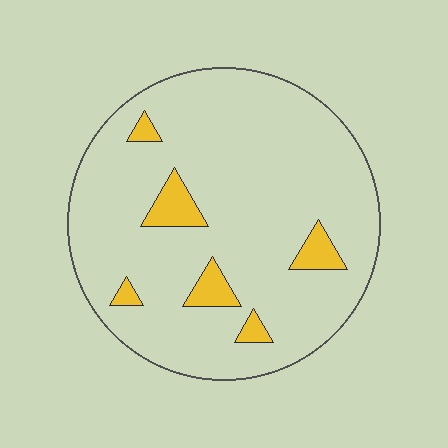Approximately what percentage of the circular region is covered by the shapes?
Approximately 10%.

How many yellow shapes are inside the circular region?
6.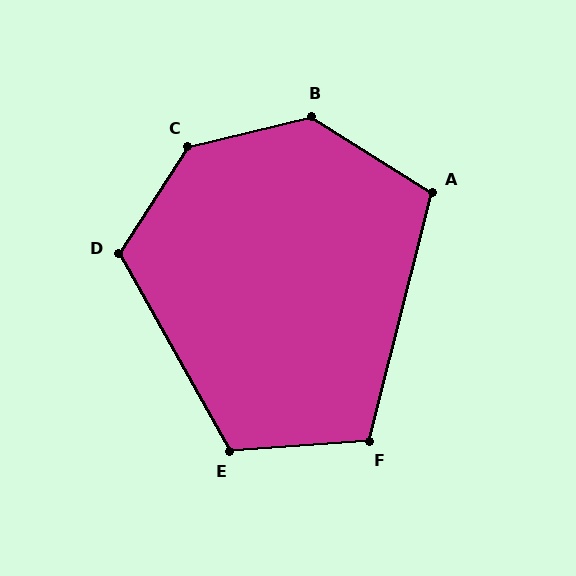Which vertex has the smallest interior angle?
A, at approximately 108 degrees.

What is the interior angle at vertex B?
Approximately 134 degrees (obtuse).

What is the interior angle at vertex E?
Approximately 115 degrees (obtuse).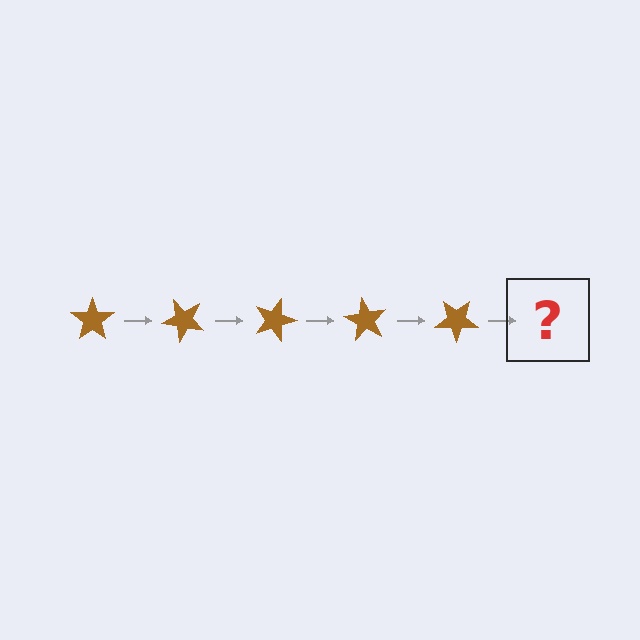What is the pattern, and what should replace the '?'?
The pattern is that the star rotates 45 degrees each step. The '?' should be a brown star rotated 225 degrees.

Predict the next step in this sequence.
The next step is a brown star rotated 225 degrees.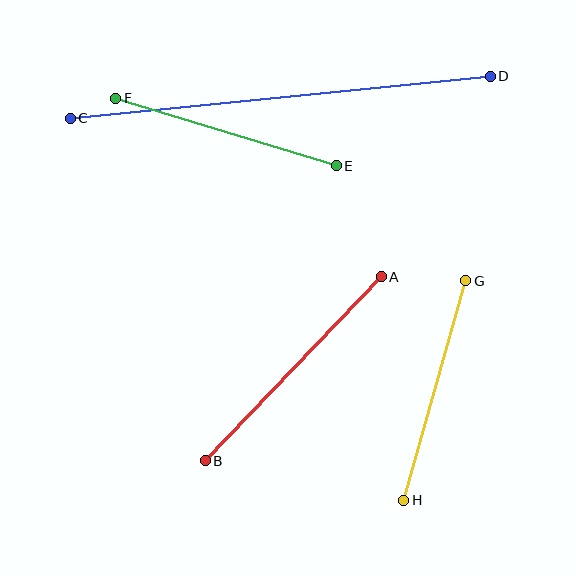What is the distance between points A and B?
The distance is approximately 255 pixels.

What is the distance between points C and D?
The distance is approximately 422 pixels.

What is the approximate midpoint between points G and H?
The midpoint is at approximately (435, 390) pixels.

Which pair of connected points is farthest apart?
Points C and D are farthest apart.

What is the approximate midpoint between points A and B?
The midpoint is at approximately (293, 369) pixels.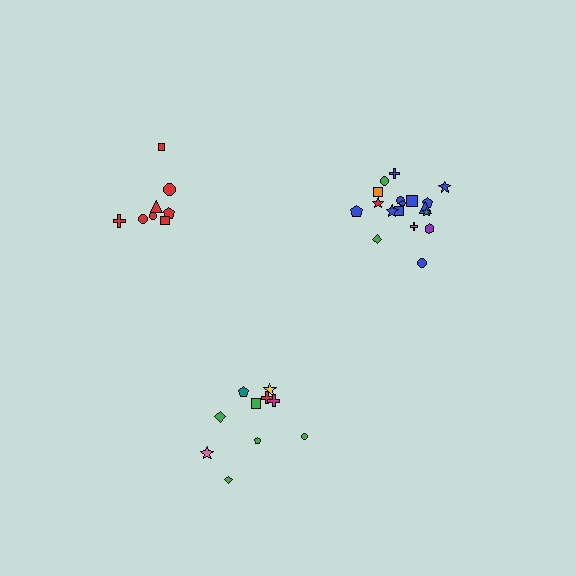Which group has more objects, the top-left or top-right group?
The top-right group.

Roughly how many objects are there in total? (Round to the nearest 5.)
Roughly 35 objects in total.